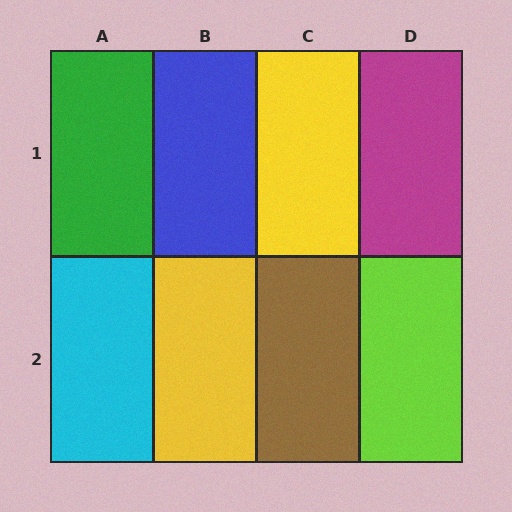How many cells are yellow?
2 cells are yellow.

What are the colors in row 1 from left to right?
Green, blue, yellow, magenta.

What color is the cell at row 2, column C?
Brown.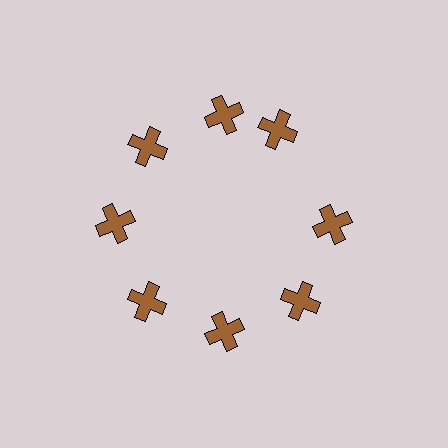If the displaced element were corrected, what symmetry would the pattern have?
It would have 8-fold rotational symmetry — the pattern would map onto itself every 45 degrees.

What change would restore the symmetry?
The symmetry would be restored by rotating it back into even spacing with its neighbors so that all 8 crosses sit at equal angles and equal distance from the center.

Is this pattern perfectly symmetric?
No. The 8 brown crosses are arranged in a ring, but one element near the 2 o'clock position is rotated out of alignment along the ring, breaking the 8-fold rotational symmetry.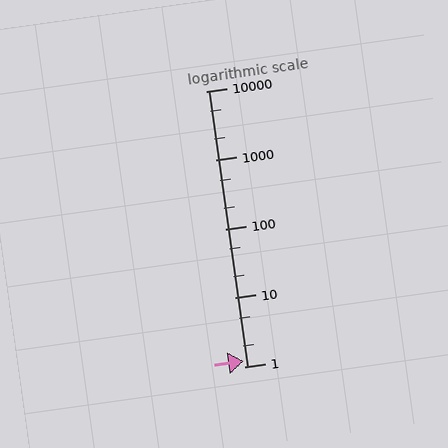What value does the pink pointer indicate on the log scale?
The pointer indicates approximately 1.2.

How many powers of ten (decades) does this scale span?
The scale spans 4 decades, from 1 to 10000.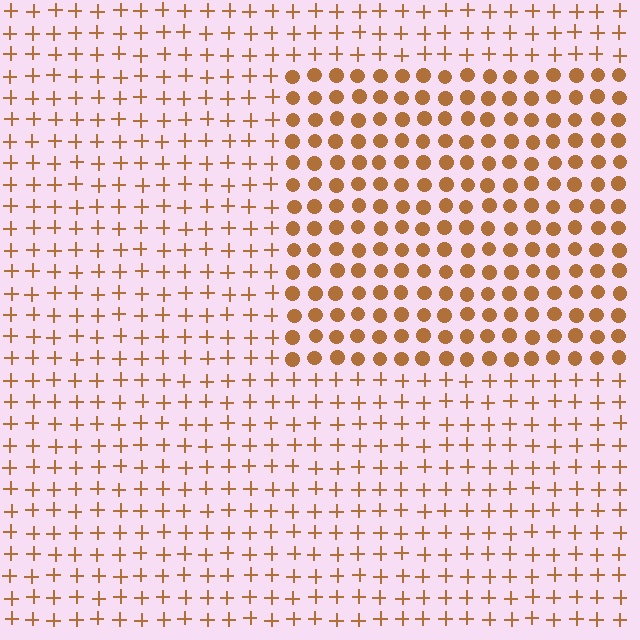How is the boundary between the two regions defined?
The boundary is defined by a change in element shape: circles inside vs. plus signs outside. All elements share the same color and spacing.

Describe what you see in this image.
The image is filled with small brown elements arranged in a uniform grid. A rectangle-shaped region contains circles, while the surrounding area contains plus signs. The boundary is defined purely by the change in element shape.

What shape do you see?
I see a rectangle.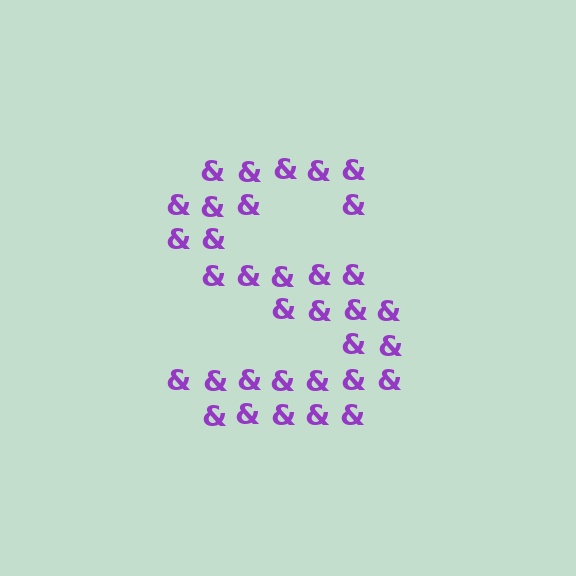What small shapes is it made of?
It is made of small ampersands.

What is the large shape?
The large shape is the letter S.